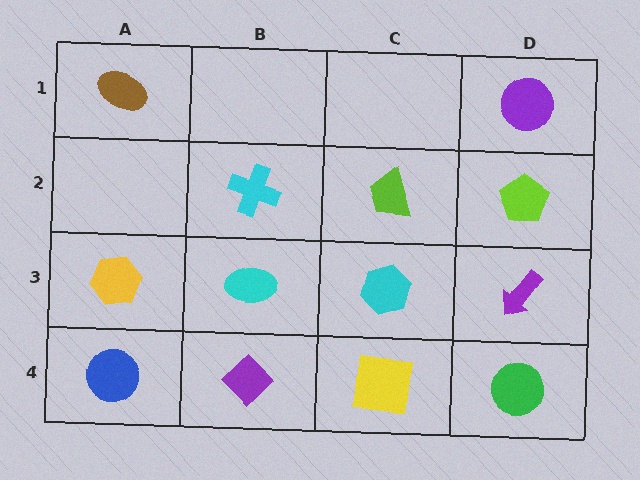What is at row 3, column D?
A purple arrow.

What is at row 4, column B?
A purple diamond.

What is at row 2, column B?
A cyan cross.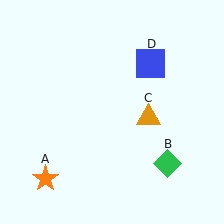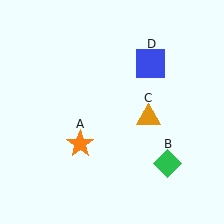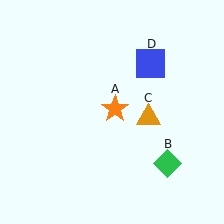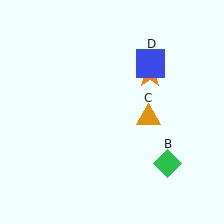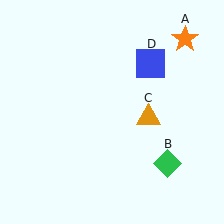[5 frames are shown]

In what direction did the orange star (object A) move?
The orange star (object A) moved up and to the right.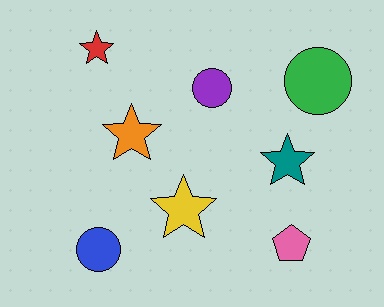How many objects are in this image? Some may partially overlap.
There are 8 objects.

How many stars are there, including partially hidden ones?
There are 4 stars.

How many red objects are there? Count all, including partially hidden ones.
There is 1 red object.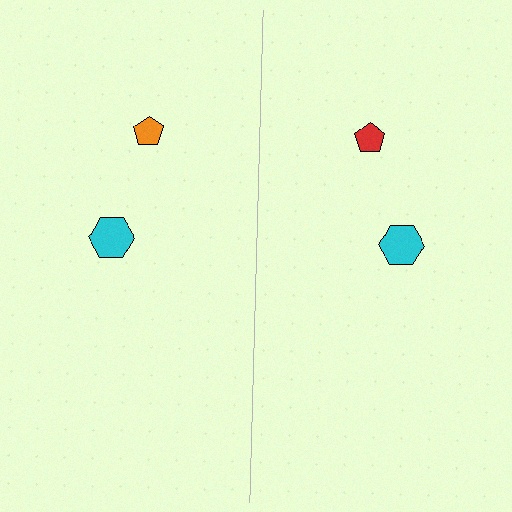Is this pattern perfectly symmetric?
No, the pattern is not perfectly symmetric. The red pentagon on the right side breaks the symmetry — its mirror counterpart is orange.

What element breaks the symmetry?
The red pentagon on the right side breaks the symmetry — its mirror counterpart is orange.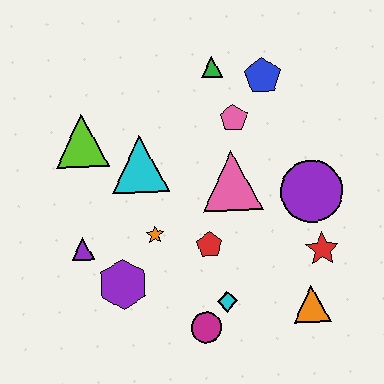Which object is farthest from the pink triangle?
The purple triangle is farthest from the pink triangle.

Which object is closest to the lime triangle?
The cyan triangle is closest to the lime triangle.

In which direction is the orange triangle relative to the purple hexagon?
The orange triangle is to the right of the purple hexagon.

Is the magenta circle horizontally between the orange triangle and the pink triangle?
No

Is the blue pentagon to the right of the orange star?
Yes